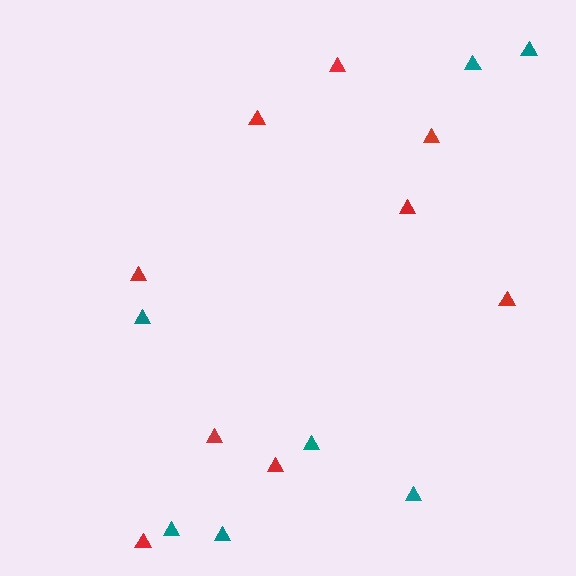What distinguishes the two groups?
There are 2 groups: one group of teal triangles (7) and one group of red triangles (9).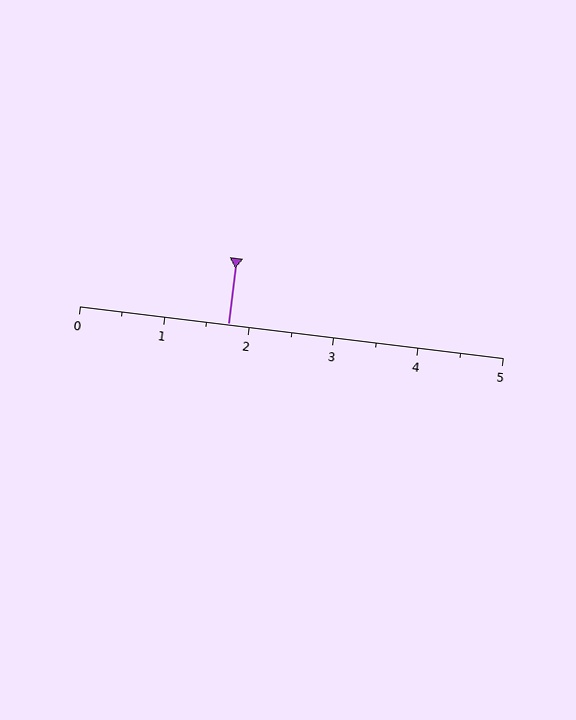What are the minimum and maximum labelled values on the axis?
The axis runs from 0 to 5.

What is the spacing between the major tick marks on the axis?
The major ticks are spaced 1 apart.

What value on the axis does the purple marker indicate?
The marker indicates approximately 1.8.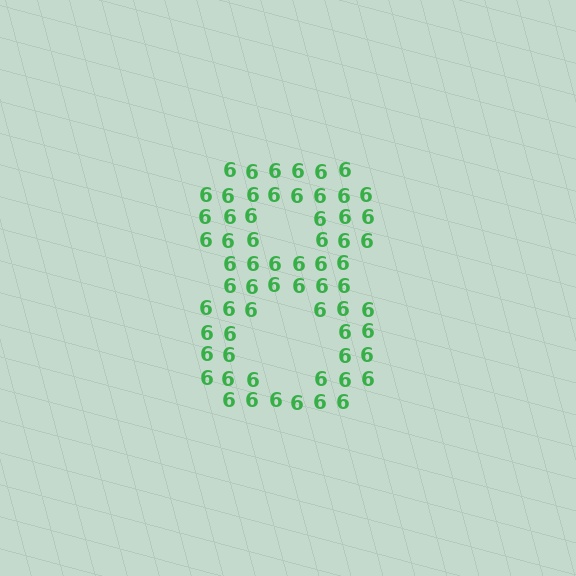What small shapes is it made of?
It is made of small digit 6's.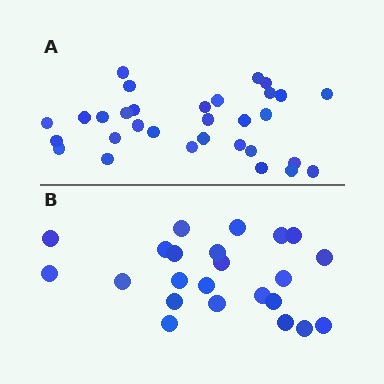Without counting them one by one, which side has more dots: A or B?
Region A (the top region) has more dots.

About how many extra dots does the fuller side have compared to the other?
Region A has roughly 8 or so more dots than region B.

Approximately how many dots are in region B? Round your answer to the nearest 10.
About 20 dots. (The exact count is 23, which rounds to 20.)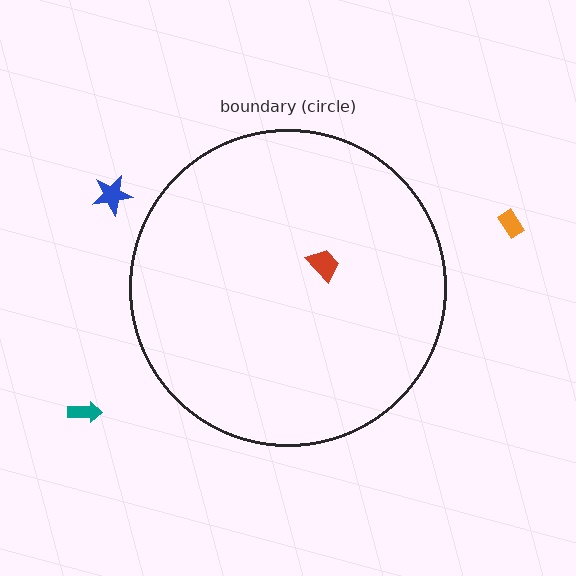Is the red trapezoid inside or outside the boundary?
Inside.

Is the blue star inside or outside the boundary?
Outside.